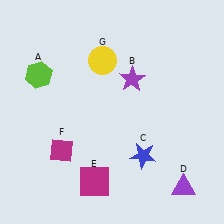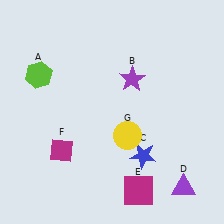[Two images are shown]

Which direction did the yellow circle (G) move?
The yellow circle (G) moved down.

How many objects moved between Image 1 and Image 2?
2 objects moved between the two images.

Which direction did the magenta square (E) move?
The magenta square (E) moved right.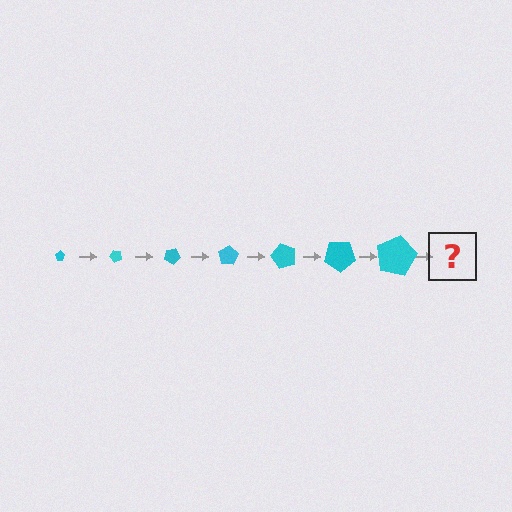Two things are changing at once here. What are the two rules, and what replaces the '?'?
The two rules are that the pentagon grows larger each step and it rotates 50 degrees each step. The '?' should be a pentagon, larger than the previous one and rotated 350 degrees from the start.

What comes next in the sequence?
The next element should be a pentagon, larger than the previous one and rotated 350 degrees from the start.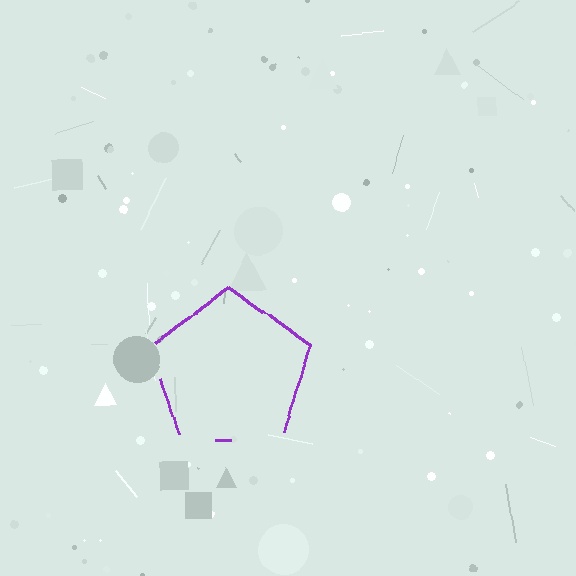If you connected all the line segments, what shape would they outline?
They would outline a pentagon.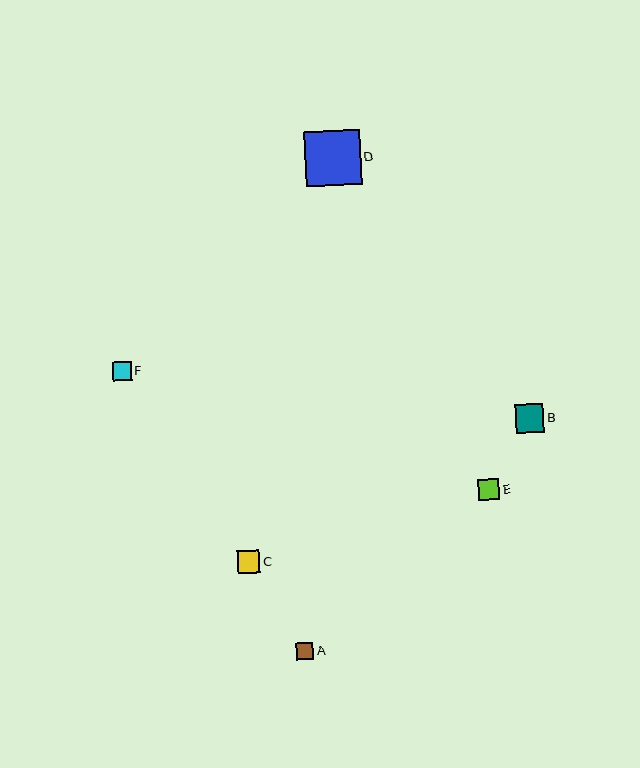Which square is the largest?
Square D is the largest with a size of approximately 55 pixels.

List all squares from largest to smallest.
From largest to smallest: D, B, C, E, F, A.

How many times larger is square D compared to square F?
Square D is approximately 2.9 times the size of square F.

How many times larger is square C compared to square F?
Square C is approximately 1.2 times the size of square F.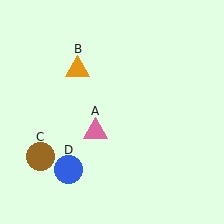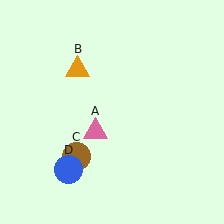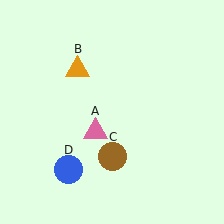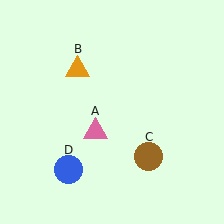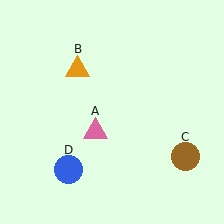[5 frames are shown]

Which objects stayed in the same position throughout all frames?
Pink triangle (object A) and orange triangle (object B) and blue circle (object D) remained stationary.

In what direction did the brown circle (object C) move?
The brown circle (object C) moved right.